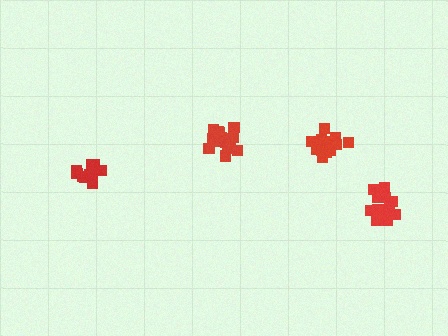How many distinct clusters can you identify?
There are 4 distinct clusters.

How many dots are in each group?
Group 1: 15 dots, Group 2: 15 dots, Group 3: 15 dots, Group 4: 12 dots (57 total).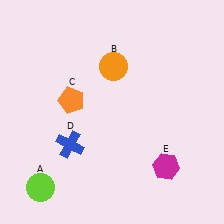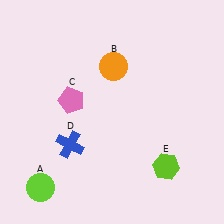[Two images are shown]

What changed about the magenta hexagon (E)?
In Image 1, E is magenta. In Image 2, it changed to lime.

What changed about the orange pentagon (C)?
In Image 1, C is orange. In Image 2, it changed to pink.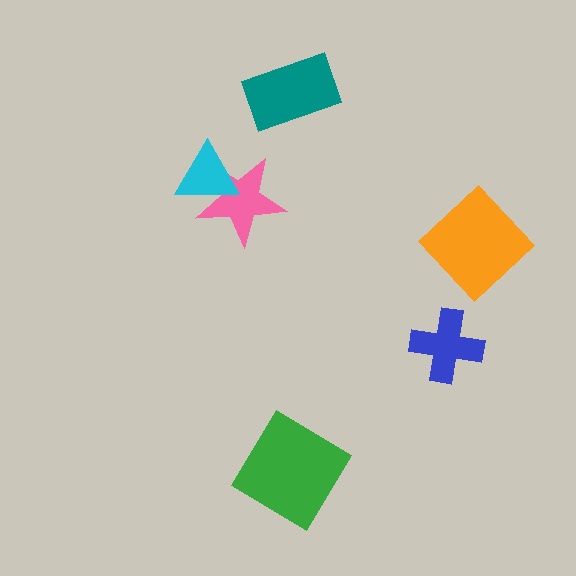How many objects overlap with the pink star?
1 object overlaps with the pink star.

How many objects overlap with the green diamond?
0 objects overlap with the green diamond.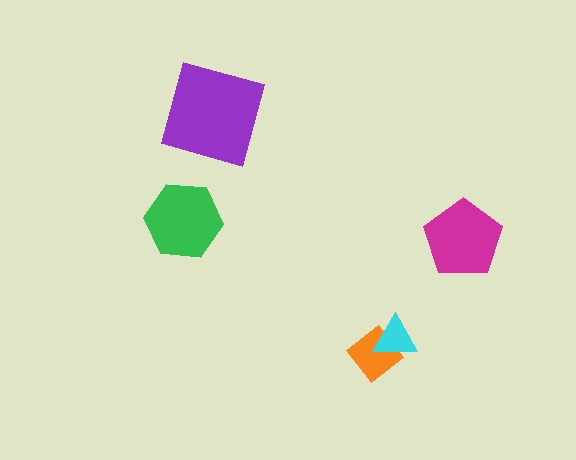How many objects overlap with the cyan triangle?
1 object overlaps with the cyan triangle.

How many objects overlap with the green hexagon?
0 objects overlap with the green hexagon.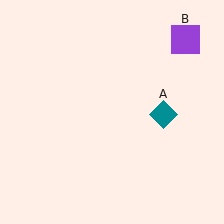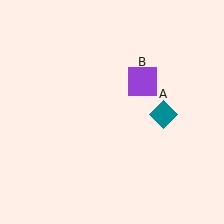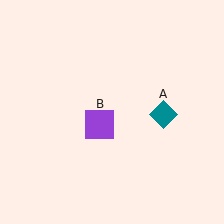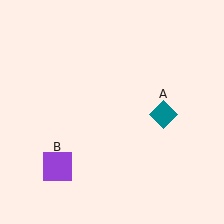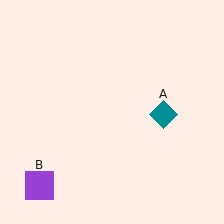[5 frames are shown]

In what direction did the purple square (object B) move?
The purple square (object B) moved down and to the left.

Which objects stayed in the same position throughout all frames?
Teal diamond (object A) remained stationary.